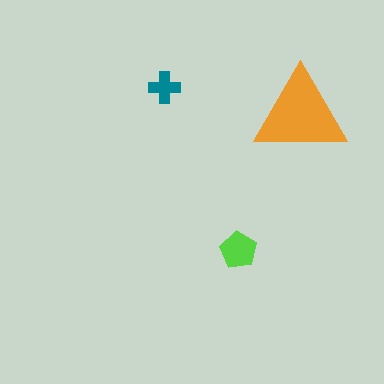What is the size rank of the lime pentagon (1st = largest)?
2nd.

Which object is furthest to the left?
The teal cross is leftmost.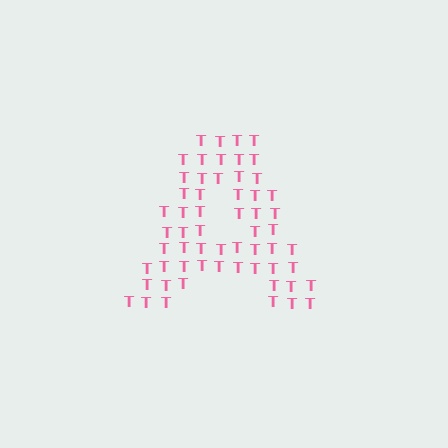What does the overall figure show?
The overall figure shows the letter A.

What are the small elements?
The small elements are letter T's.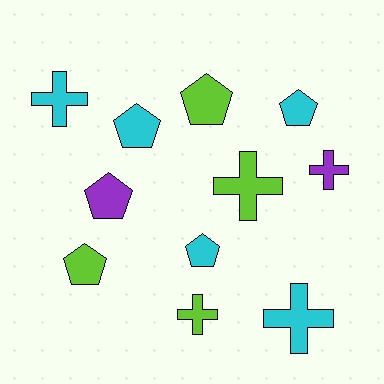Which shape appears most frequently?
Pentagon, with 6 objects.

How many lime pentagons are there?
There are 2 lime pentagons.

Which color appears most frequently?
Cyan, with 5 objects.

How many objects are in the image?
There are 11 objects.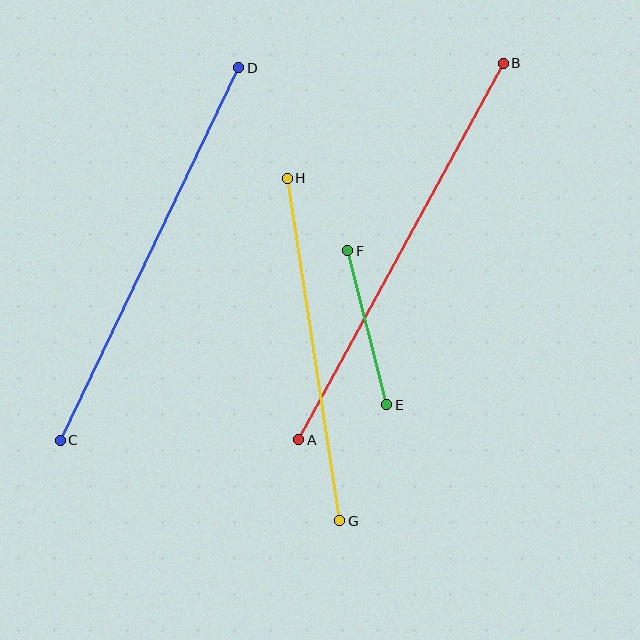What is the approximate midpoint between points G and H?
The midpoint is at approximately (313, 349) pixels.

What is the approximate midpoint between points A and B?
The midpoint is at approximately (401, 252) pixels.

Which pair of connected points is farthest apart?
Points A and B are farthest apart.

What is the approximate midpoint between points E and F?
The midpoint is at approximately (367, 328) pixels.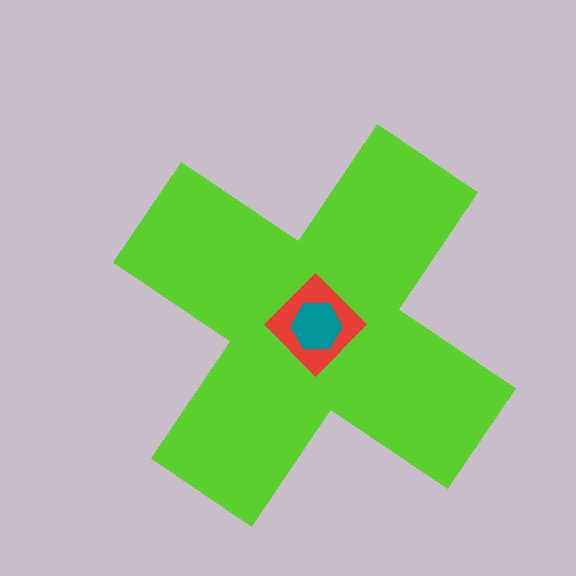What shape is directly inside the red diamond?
The teal hexagon.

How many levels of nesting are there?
3.